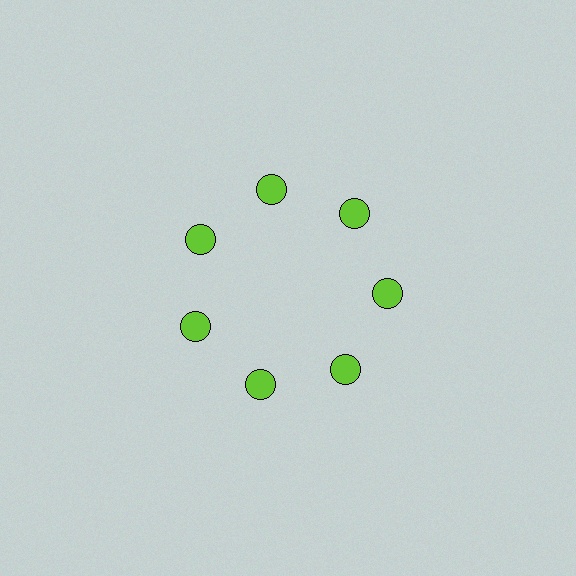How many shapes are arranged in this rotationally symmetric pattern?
There are 7 shapes, arranged in 7 groups of 1.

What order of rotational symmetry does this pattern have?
This pattern has 7-fold rotational symmetry.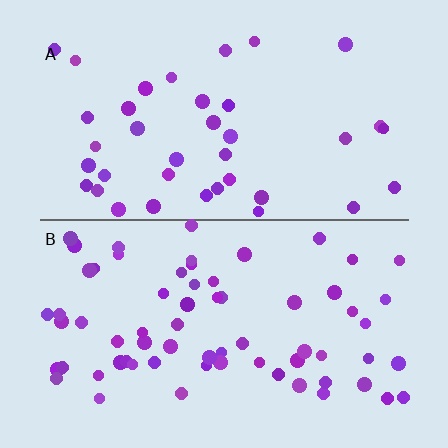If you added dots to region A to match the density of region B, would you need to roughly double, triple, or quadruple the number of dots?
Approximately double.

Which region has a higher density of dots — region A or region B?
B (the bottom).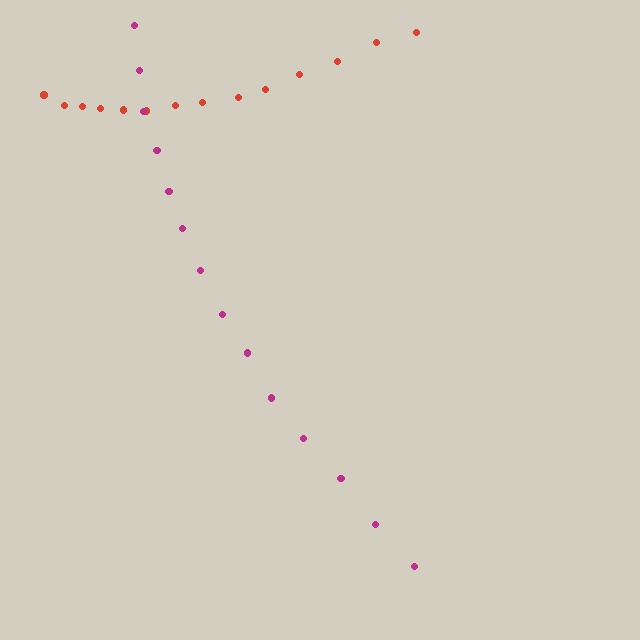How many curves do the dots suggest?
There are 2 distinct paths.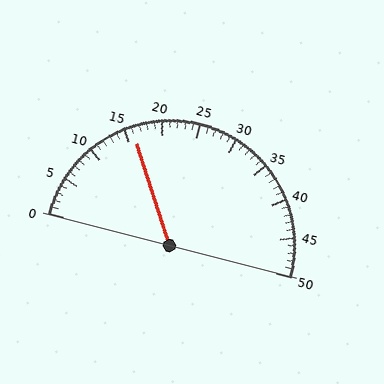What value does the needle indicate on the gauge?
The needle indicates approximately 16.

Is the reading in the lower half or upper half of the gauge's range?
The reading is in the lower half of the range (0 to 50).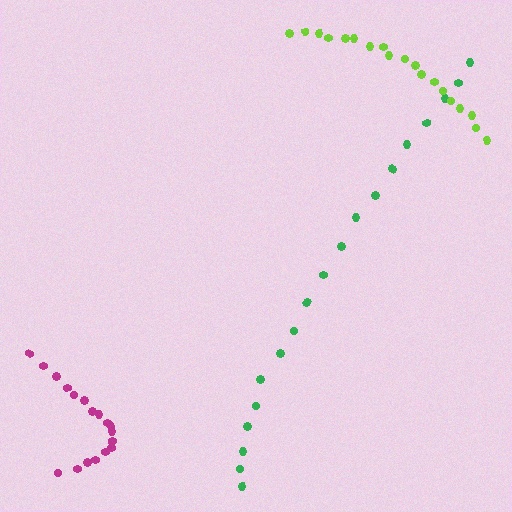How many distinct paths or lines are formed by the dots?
There are 3 distinct paths.